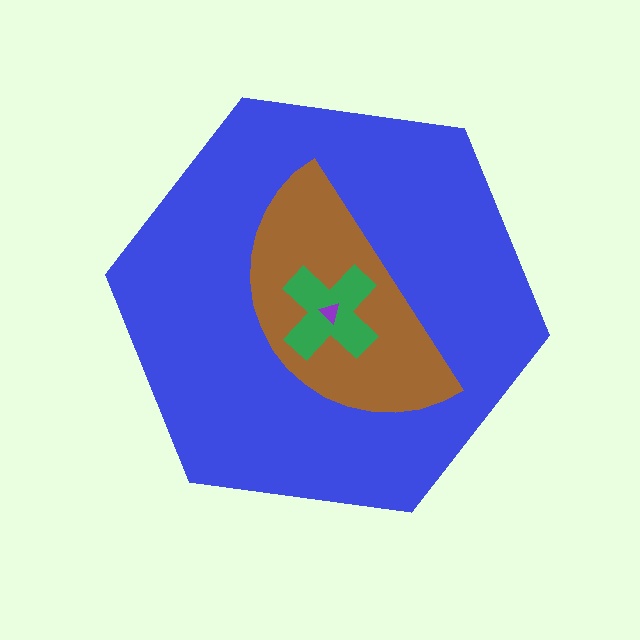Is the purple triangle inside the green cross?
Yes.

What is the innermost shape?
The purple triangle.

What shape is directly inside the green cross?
The purple triangle.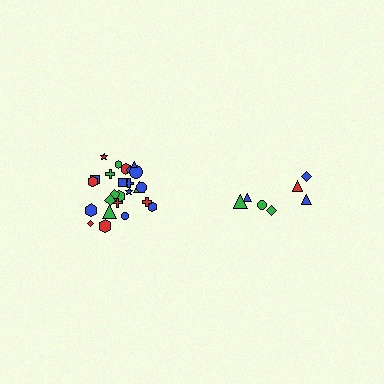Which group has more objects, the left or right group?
The left group.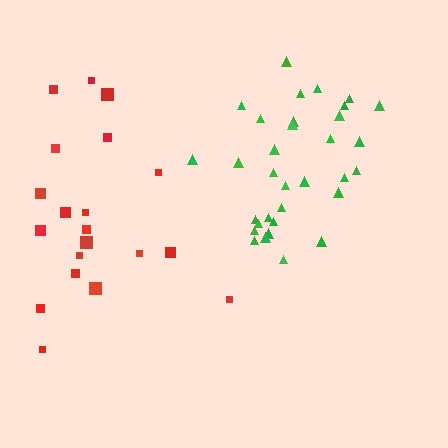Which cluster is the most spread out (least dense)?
Red.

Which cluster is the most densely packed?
Green.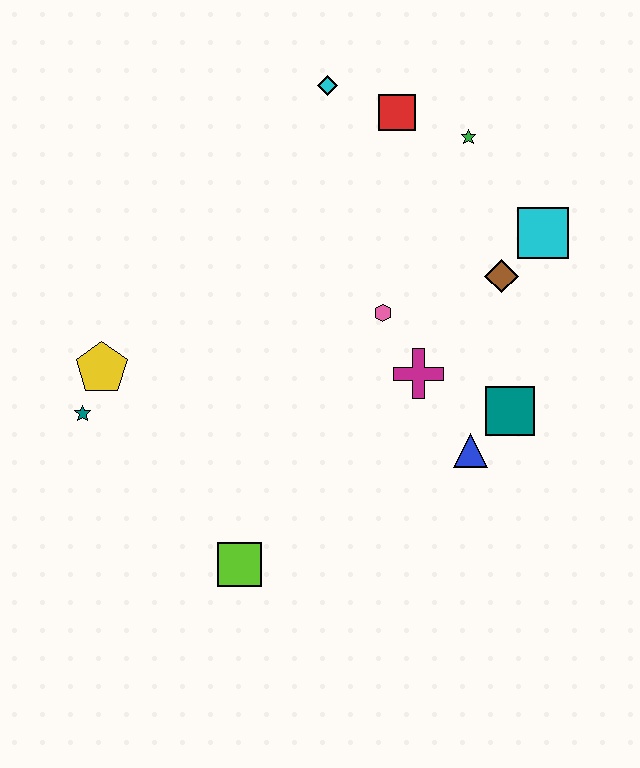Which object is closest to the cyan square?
The brown diamond is closest to the cyan square.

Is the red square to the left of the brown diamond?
Yes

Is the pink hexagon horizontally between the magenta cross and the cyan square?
No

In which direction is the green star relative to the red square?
The green star is to the right of the red square.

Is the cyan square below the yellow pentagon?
No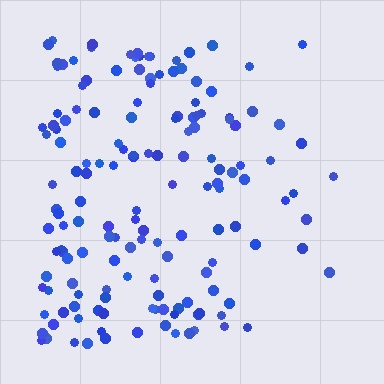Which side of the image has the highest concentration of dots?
The left.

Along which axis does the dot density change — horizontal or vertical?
Horizontal.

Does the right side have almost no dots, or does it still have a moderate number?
Still a moderate number, just noticeably fewer than the left.